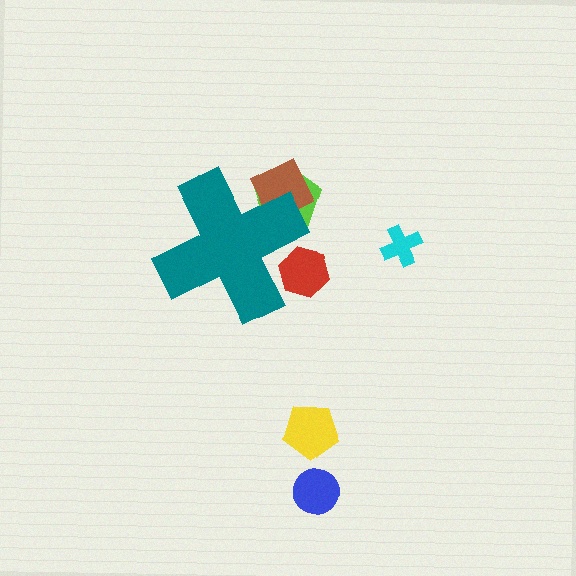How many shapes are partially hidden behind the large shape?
3 shapes are partially hidden.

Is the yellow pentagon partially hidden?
No, the yellow pentagon is fully visible.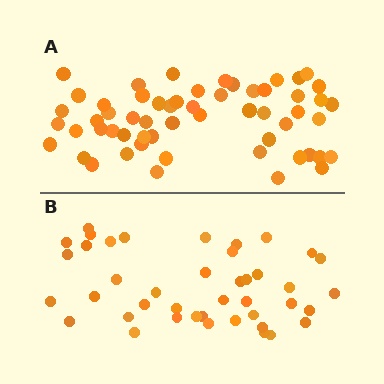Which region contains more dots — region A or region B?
Region A (the top region) has more dots.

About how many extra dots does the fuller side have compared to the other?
Region A has approximately 15 more dots than region B.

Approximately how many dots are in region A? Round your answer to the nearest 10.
About 60 dots. (The exact count is 57, which rounds to 60.)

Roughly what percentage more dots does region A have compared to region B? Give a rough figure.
About 35% more.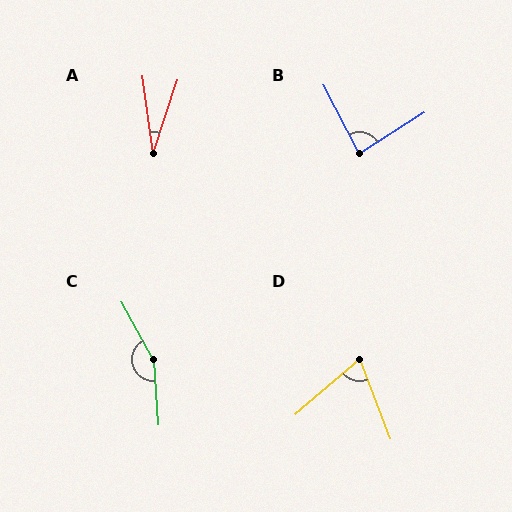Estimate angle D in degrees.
Approximately 70 degrees.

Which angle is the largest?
C, at approximately 155 degrees.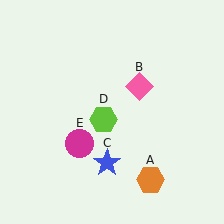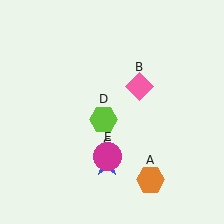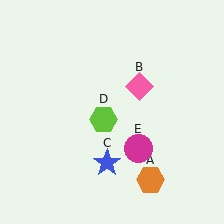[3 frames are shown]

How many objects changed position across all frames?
1 object changed position: magenta circle (object E).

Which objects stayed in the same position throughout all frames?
Orange hexagon (object A) and pink diamond (object B) and blue star (object C) and lime hexagon (object D) remained stationary.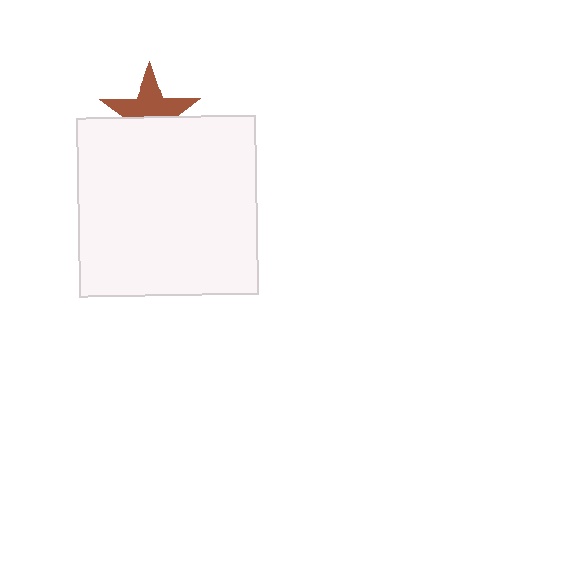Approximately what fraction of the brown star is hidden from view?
Roughly 44% of the brown star is hidden behind the white rectangle.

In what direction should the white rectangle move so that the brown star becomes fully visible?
The white rectangle should move down. That is the shortest direction to clear the overlap and leave the brown star fully visible.